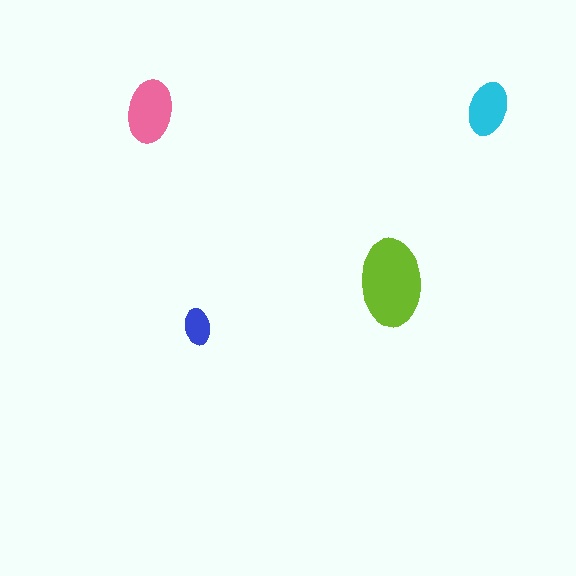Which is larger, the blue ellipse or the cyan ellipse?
The cyan one.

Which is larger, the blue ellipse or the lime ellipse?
The lime one.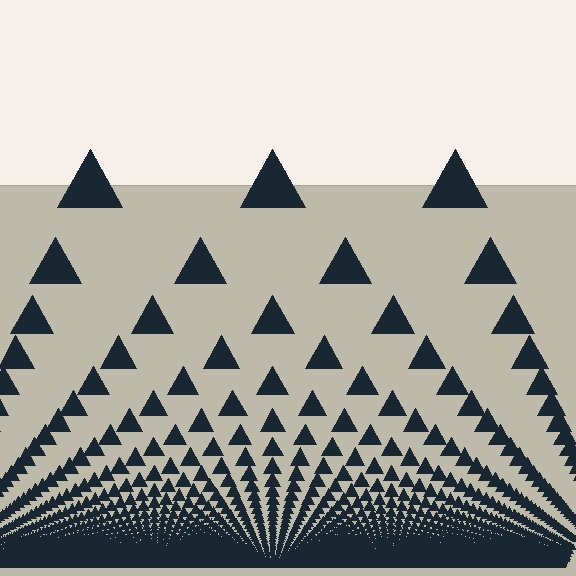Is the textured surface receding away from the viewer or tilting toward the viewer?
The surface appears to tilt toward the viewer. Texture elements get larger and sparser toward the top.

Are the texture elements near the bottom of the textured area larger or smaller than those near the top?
Smaller. The gradient is inverted — elements near the bottom are smaller and denser.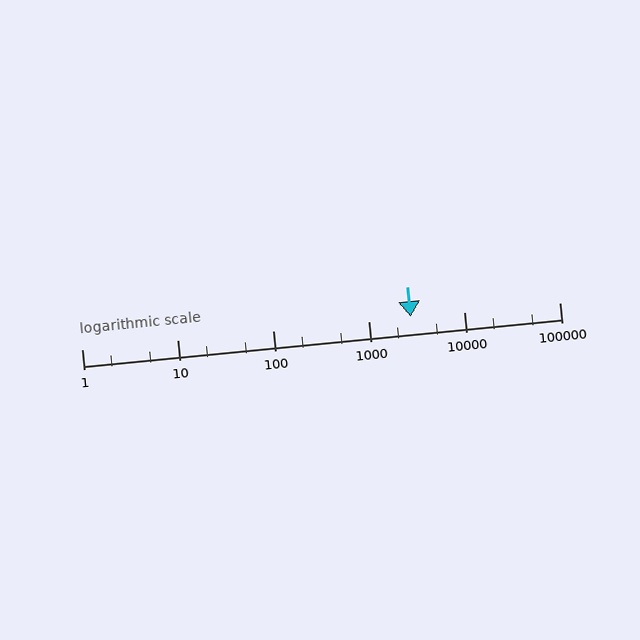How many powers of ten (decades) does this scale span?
The scale spans 5 decades, from 1 to 100000.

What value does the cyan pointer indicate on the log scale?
The pointer indicates approximately 2800.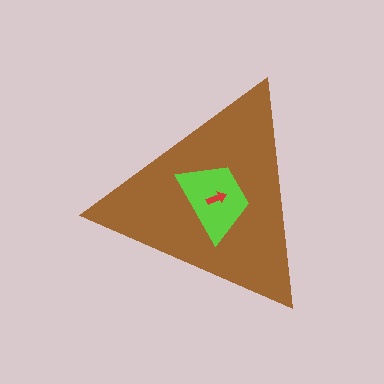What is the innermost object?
The red arrow.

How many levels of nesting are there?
3.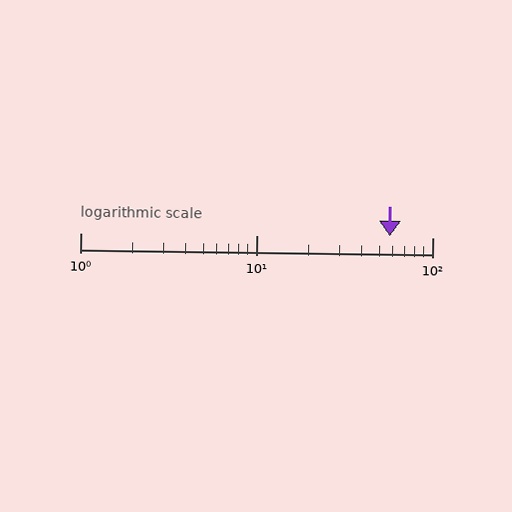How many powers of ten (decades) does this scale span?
The scale spans 2 decades, from 1 to 100.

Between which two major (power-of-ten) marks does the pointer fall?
The pointer is between 10 and 100.